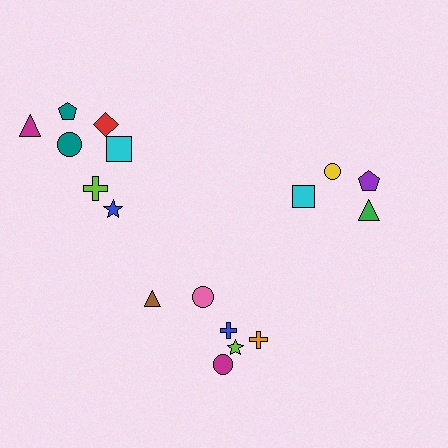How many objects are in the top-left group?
There are 7 objects.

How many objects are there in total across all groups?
There are 17 objects.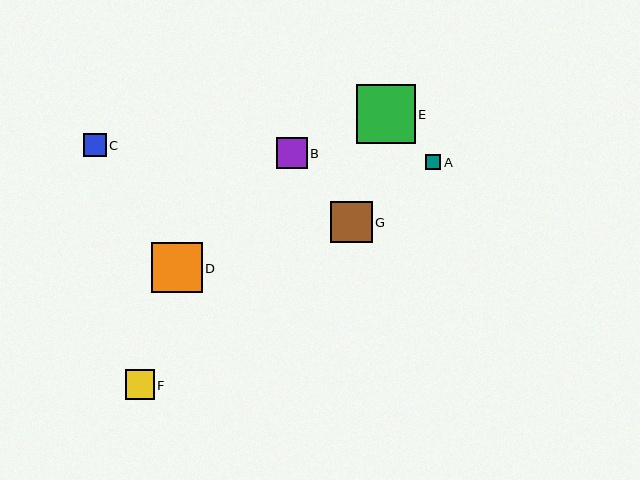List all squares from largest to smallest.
From largest to smallest: E, D, G, B, F, C, A.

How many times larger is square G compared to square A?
Square G is approximately 2.8 times the size of square A.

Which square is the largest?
Square E is the largest with a size of approximately 59 pixels.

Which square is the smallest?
Square A is the smallest with a size of approximately 15 pixels.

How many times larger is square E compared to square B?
Square E is approximately 1.9 times the size of square B.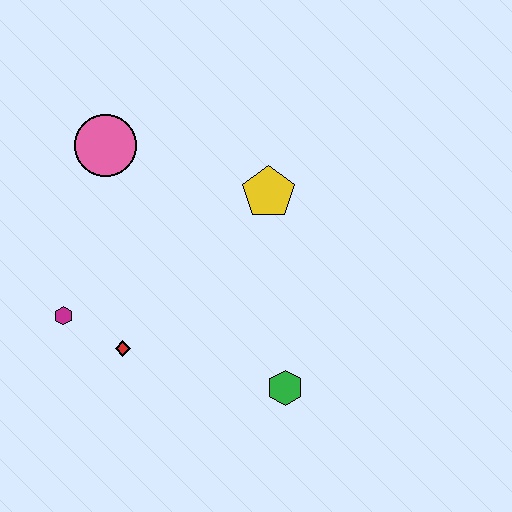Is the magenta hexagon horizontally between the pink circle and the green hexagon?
No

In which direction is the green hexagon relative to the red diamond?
The green hexagon is to the right of the red diamond.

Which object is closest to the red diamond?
The magenta hexagon is closest to the red diamond.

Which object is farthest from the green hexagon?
The pink circle is farthest from the green hexagon.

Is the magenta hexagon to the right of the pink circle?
No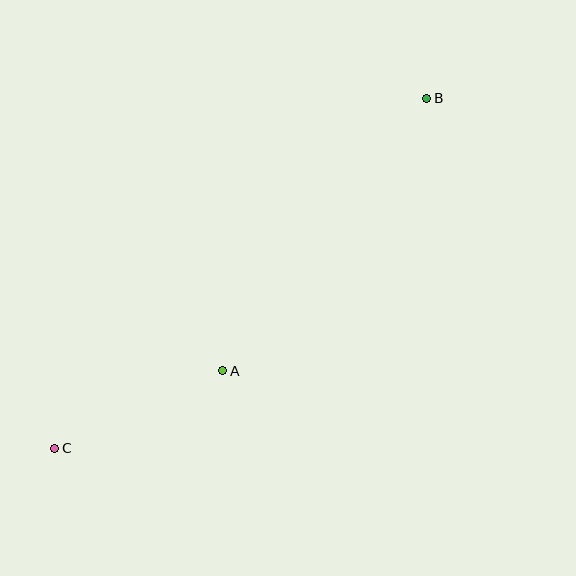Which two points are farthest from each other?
Points B and C are farthest from each other.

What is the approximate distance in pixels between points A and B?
The distance between A and B is approximately 341 pixels.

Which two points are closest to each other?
Points A and C are closest to each other.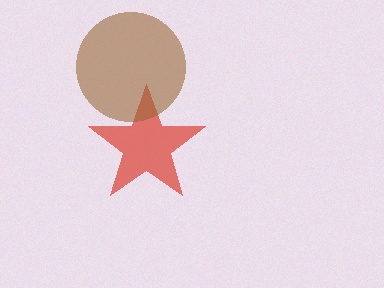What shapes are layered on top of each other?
The layered shapes are: a red star, a brown circle.